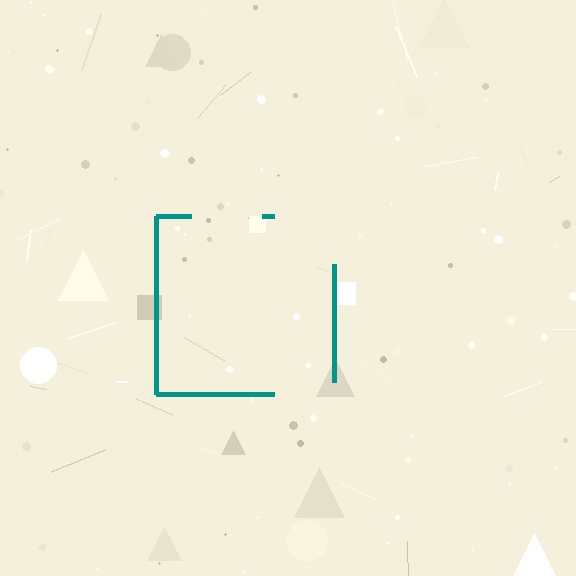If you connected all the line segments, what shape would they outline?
They would outline a square.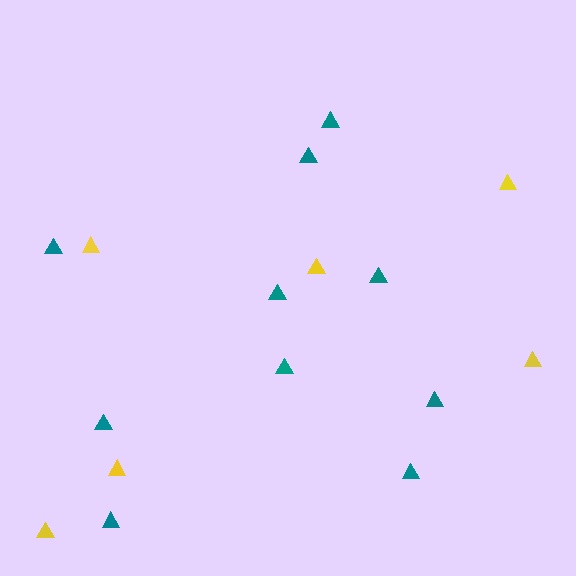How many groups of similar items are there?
There are 2 groups: one group of yellow triangles (6) and one group of teal triangles (10).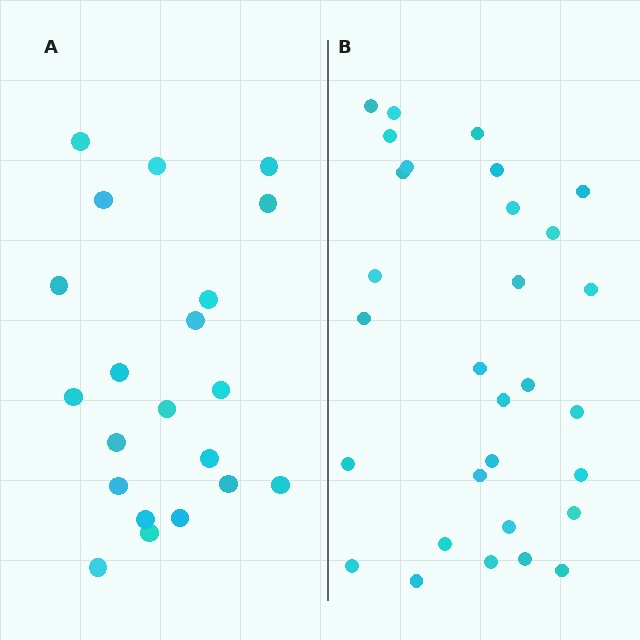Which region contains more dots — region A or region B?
Region B (the right region) has more dots.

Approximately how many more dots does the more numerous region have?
Region B has roughly 8 or so more dots than region A.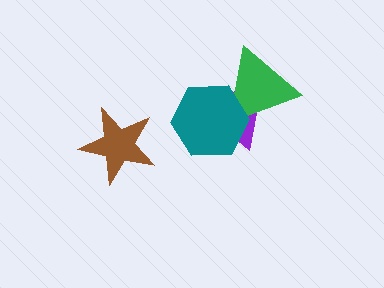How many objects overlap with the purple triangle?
2 objects overlap with the purple triangle.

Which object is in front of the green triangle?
The teal hexagon is in front of the green triangle.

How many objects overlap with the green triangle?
2 objects overlap with the green triangle.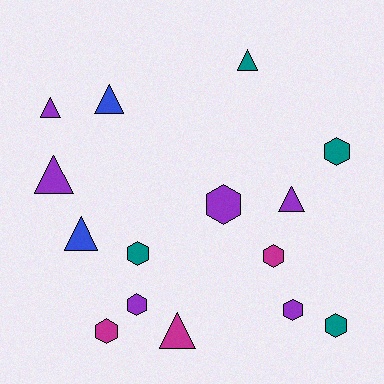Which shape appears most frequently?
Hexagon, with 8 objects.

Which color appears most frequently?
Purple, with 6 objects.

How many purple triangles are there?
There are 3 purple triangles.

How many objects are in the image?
There are 15 objects.